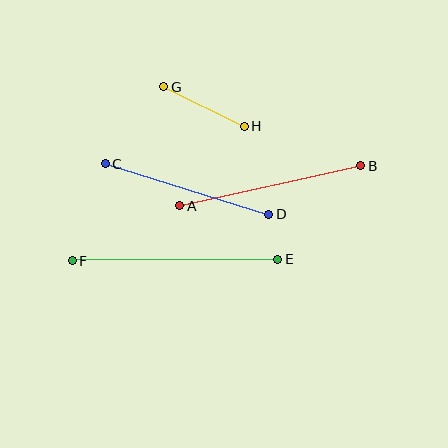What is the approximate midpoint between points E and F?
The midpoint is at approximately (175, 260) pixels.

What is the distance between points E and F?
The distance is approximately 205 pixels.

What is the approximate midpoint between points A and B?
The midpoint is at approximately (270, 186) pixels.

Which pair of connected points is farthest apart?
Points E and F are farthest apart.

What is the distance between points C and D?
The distance is approximately 171 pixels.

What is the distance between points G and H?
The distance is approximately 90 pixels.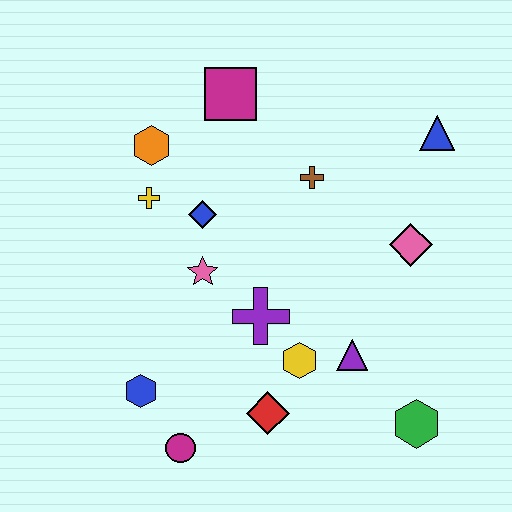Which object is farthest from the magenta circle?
The blue triangle is farthest from the magenta circle.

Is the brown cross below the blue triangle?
Yes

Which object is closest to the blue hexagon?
The magenta circle is closest to the blue hexagon.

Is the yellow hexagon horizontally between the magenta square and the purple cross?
No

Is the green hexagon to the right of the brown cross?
Yes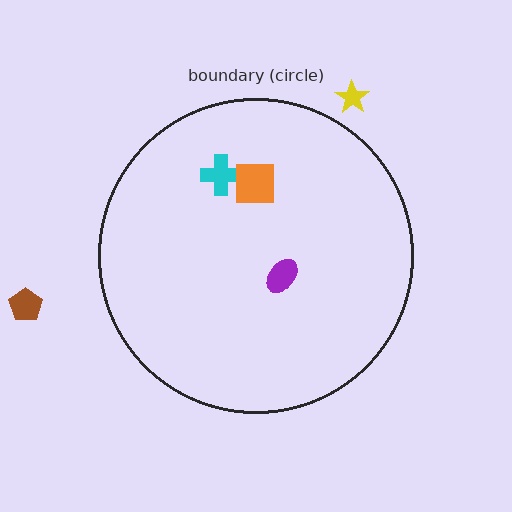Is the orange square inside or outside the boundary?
Inside.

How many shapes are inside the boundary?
3 inside, 2 outside.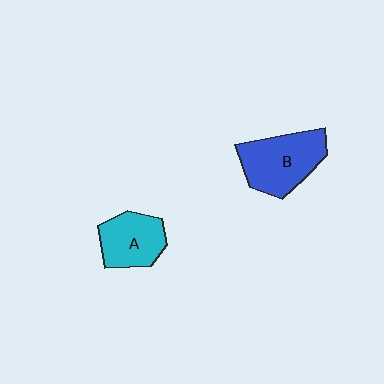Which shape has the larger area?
Shape B (blue).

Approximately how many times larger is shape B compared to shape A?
Approximately 1.3 times.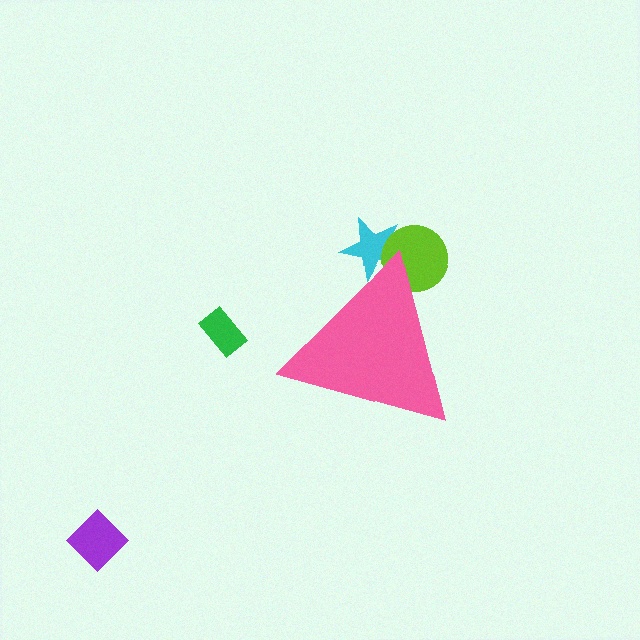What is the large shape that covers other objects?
A pink triangle.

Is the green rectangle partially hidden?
No, the green rectangle is fully visible.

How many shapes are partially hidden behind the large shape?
2 shapes are partially hidden.